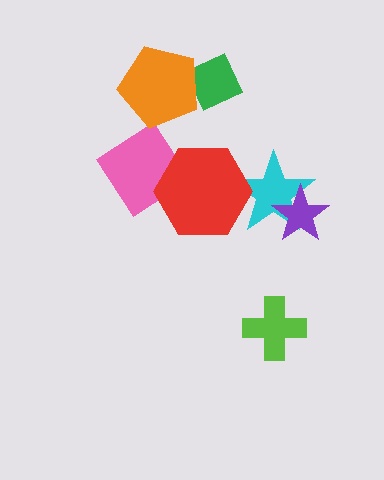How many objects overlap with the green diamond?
1 object overlaps with the green diamond.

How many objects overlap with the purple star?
1 object overlaps with the purple star.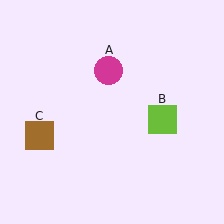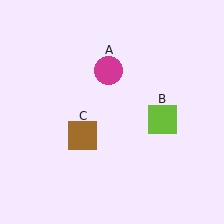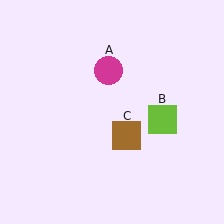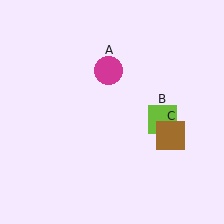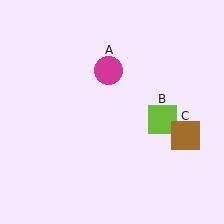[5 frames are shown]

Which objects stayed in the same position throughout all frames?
Magenta circle (object A) and lime square (object B) remained stationary.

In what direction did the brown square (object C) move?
The brown square (object C) moved right.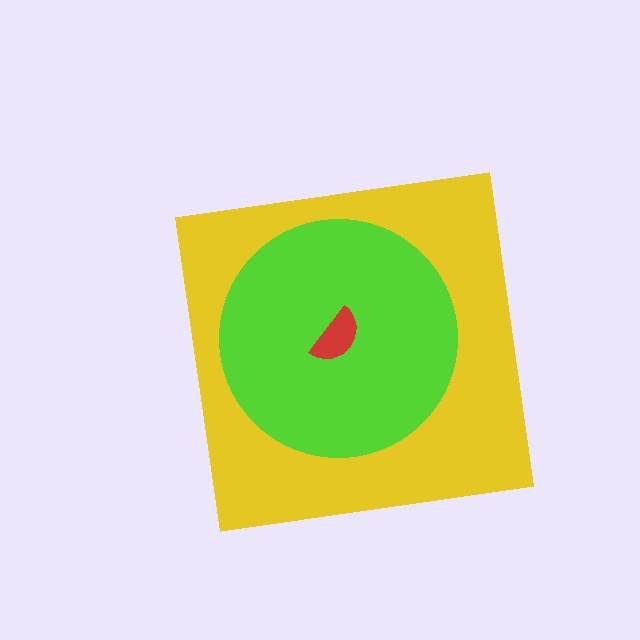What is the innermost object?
The red semicircle.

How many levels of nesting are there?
3.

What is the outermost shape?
The yellow square.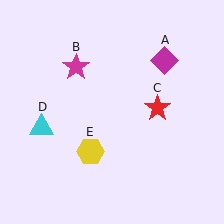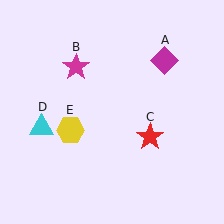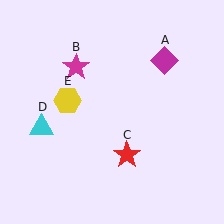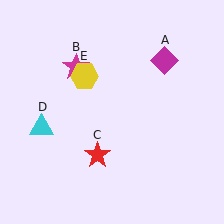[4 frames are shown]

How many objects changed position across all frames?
2 objects changed position: red star (object C), yellow hexagon (object E).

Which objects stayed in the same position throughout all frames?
Magenta diamond (object A) and magenta star (object B) and cyan triangle (object D) remained stationary.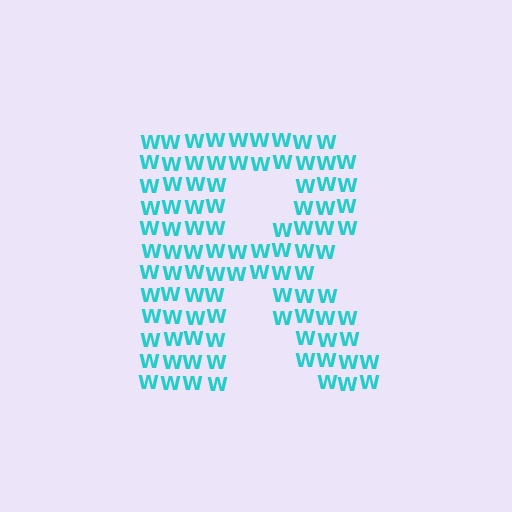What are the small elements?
The small elements are letter W's.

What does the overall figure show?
The overall figure shows the letter R.